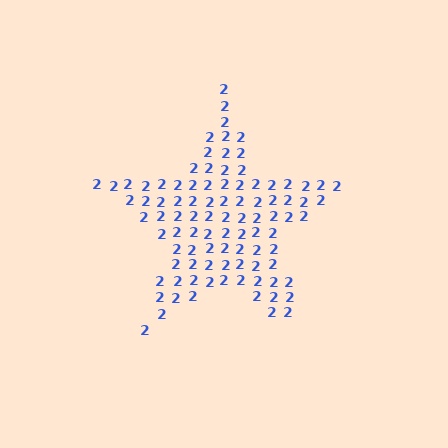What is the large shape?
The large shape is a star.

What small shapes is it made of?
It is made of small digit 2's.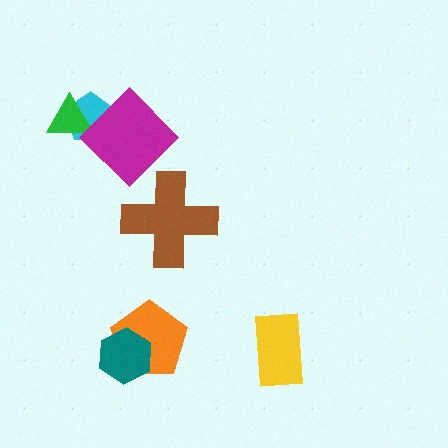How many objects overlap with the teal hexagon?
1 object overlaps with the teal hexagon.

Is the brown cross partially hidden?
No, no other shape covers it.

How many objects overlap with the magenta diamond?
2 objects overlap with the magenta diamond.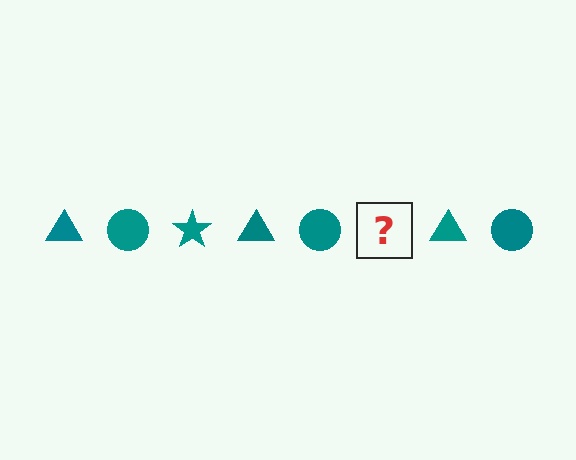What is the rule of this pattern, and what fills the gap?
The rule is that the pattern cycles through triangle, circle, star shapes in teal. The gap should be filled with a teal star.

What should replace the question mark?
The question mark should be replaced with a teal star.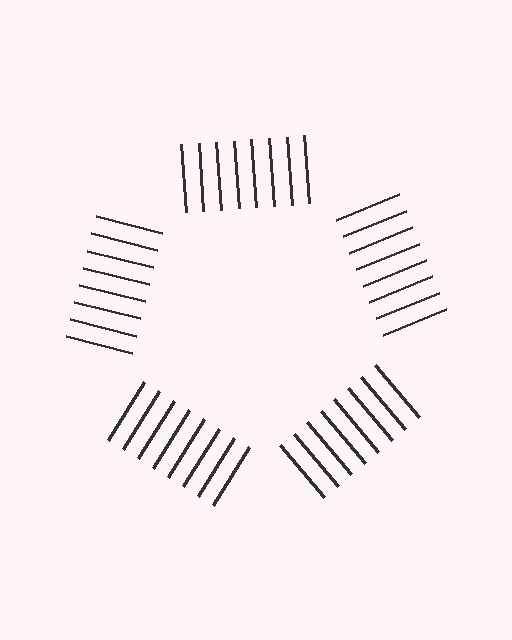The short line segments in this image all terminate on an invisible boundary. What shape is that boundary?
An illusory pentagon — the line segments terminate on its edges but no continuous stroke is drawn.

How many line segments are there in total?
40 — 8 along each of the 5 edges.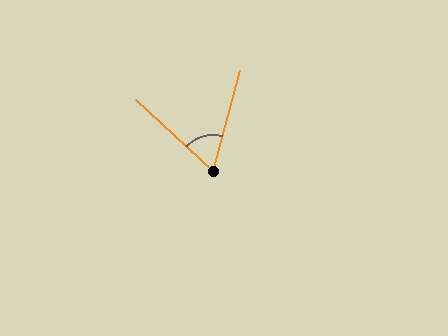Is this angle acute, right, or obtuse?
It is acute.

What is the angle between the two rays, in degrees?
Approximately 63 degrees.